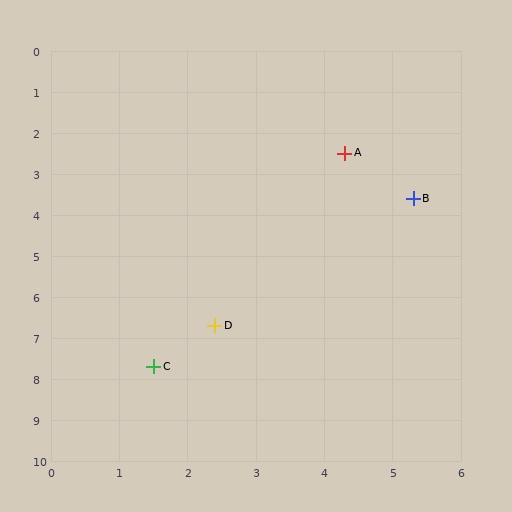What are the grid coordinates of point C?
Point C is at approximately (1.5, 7.7).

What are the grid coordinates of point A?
Point A is at approximately (4.3, 2.5).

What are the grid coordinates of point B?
Point B is at approximately (5.3, 3.6).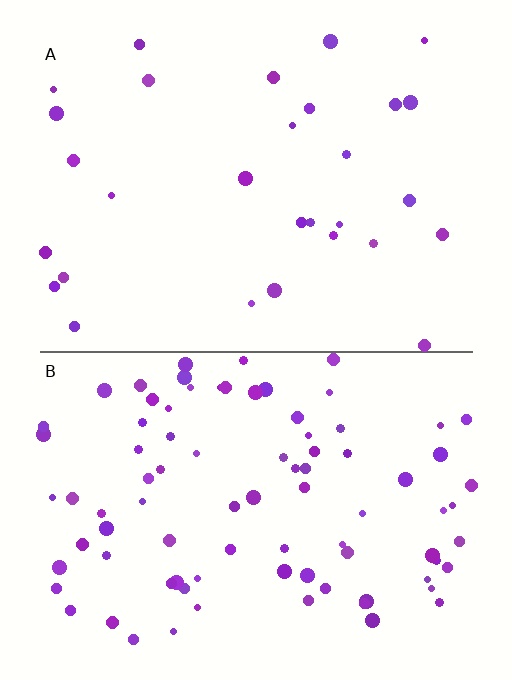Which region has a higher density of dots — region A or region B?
B (the bottom).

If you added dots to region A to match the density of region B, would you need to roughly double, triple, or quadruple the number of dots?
Approximately triple.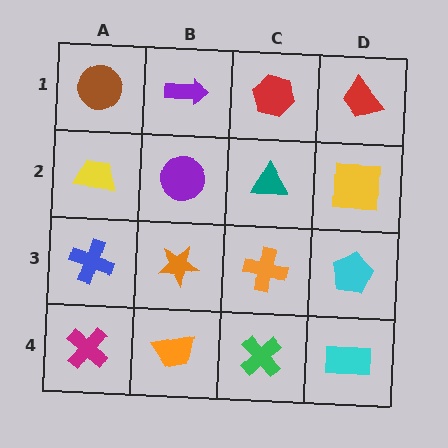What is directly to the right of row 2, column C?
A yellow square.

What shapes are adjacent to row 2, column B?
A purple arrow (row 1, column B), an orange star (row 3, column B), a yellow trapezoid (row 2, column A), a teal triangle (row 2, column C).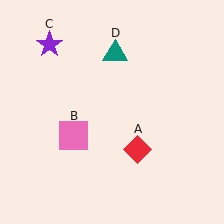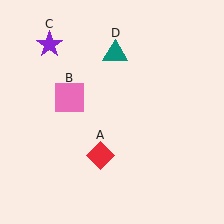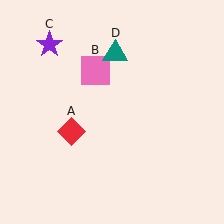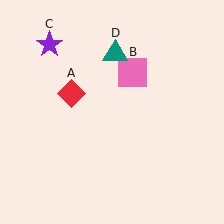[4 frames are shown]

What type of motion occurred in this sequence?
The red diamond (object A), pink square (object B) rotated clockwise around the center of the scene.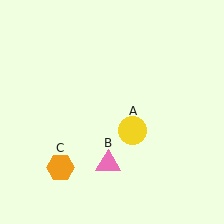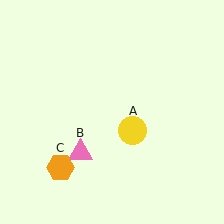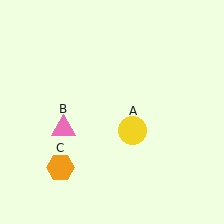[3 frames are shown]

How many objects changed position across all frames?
1 object changed position: pink triangle (object B).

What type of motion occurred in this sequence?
The pink triangle (object B) rotated clockwise around the center of the scene.